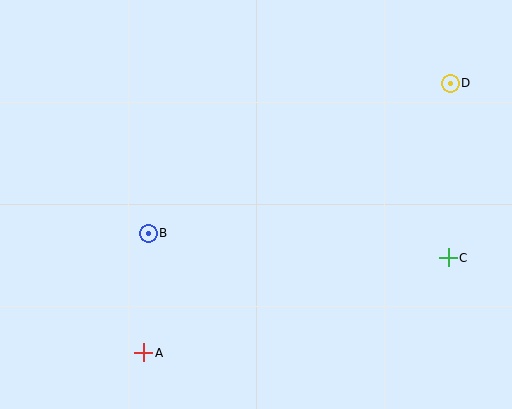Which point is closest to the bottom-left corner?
Point A is closest to the bottom-left corner.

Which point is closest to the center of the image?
Point B at (148, 233) is closest to the center.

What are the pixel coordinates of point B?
Point B is at (148, 233).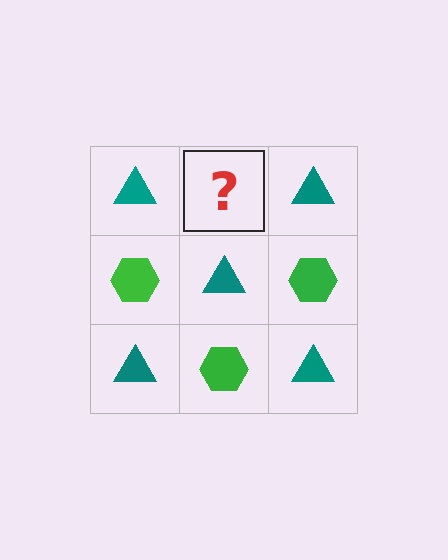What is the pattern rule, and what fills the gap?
The rule is that it alternates teal triangle and green hexagon in a checkerboard pattern. The gap should be filled with a green hexagon.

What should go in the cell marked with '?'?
The missing cell should contain a green hexagon.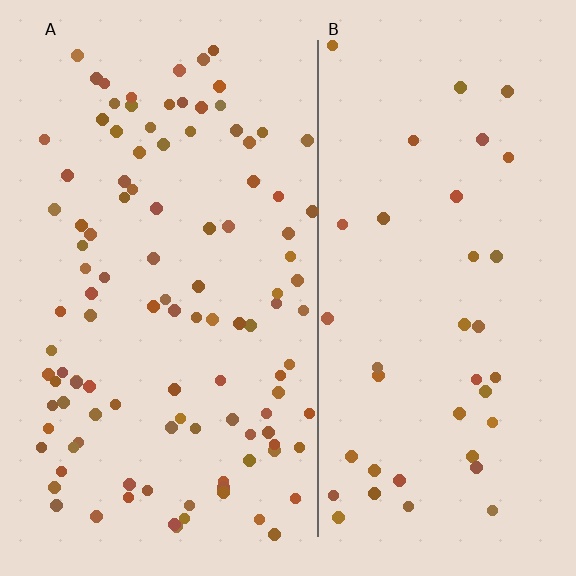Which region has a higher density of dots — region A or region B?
A (the left).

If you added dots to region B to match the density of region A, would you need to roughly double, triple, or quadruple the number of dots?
Approximately triple.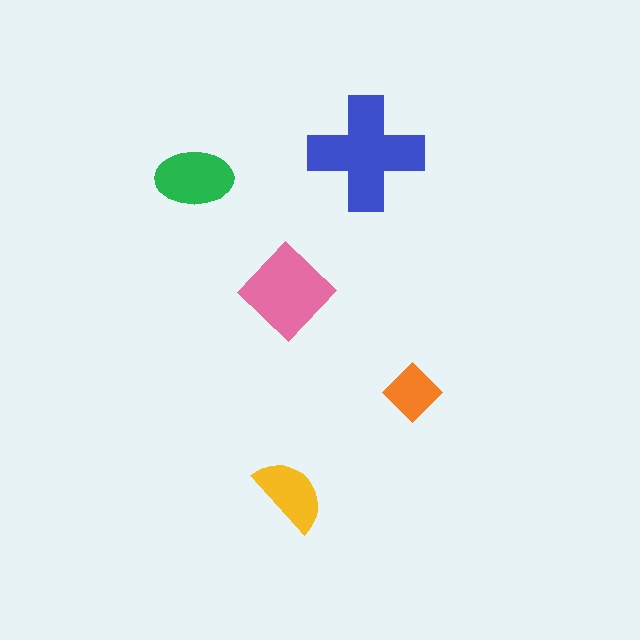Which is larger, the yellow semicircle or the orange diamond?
The yellow semicircle.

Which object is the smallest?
The orange diamond.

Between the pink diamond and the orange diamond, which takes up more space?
The pink diamond.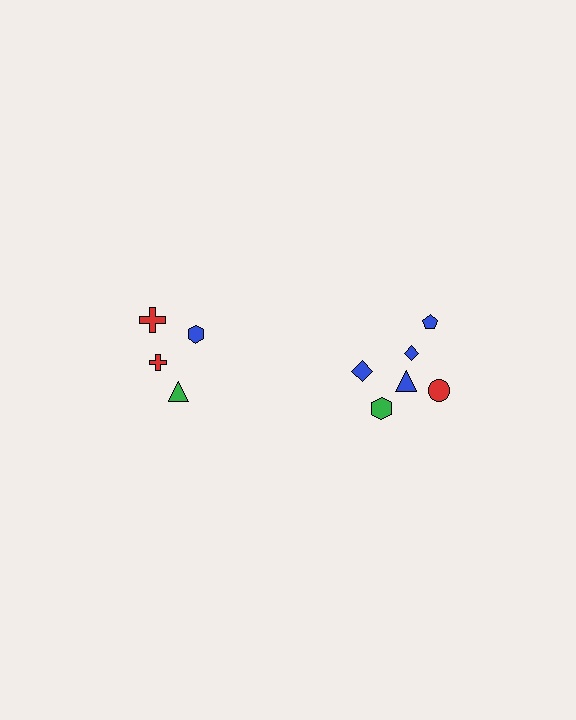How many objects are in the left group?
There are 4 objects.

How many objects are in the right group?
There are 6 objects.